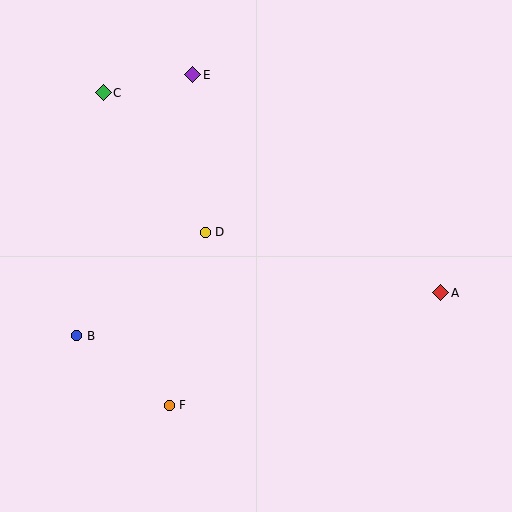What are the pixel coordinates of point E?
Point E is at (193, 75).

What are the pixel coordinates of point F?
Point F is at (169, 405).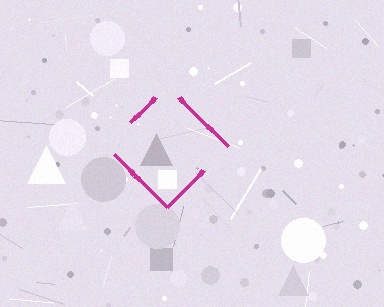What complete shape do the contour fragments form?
The contour fragments form a diamond.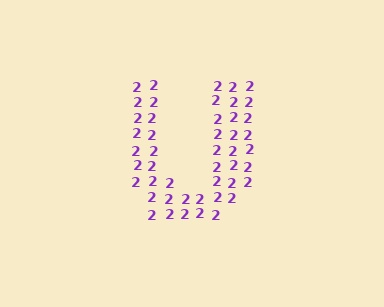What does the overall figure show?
The overall figure shows the letter U.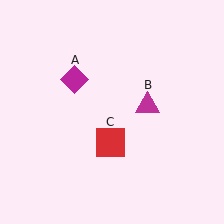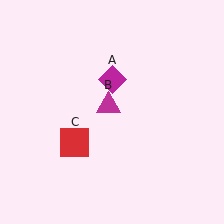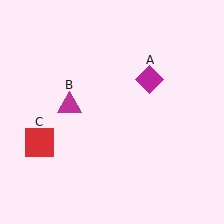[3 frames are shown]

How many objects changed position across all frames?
3 objects changed position: magenta diamond (object A), magenta triangle (object B), red square (object C).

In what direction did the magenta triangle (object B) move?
The magenta triangle (object B) moved left.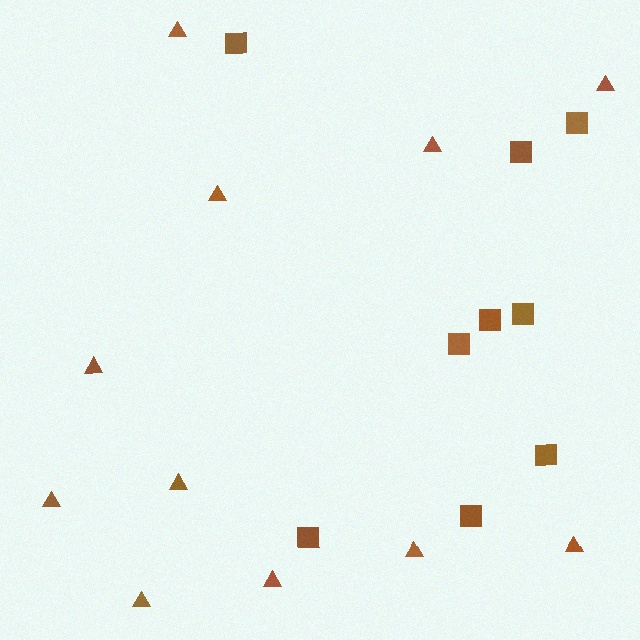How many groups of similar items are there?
There are 2 groups: one group of squares (9) and one group of triangles (11).